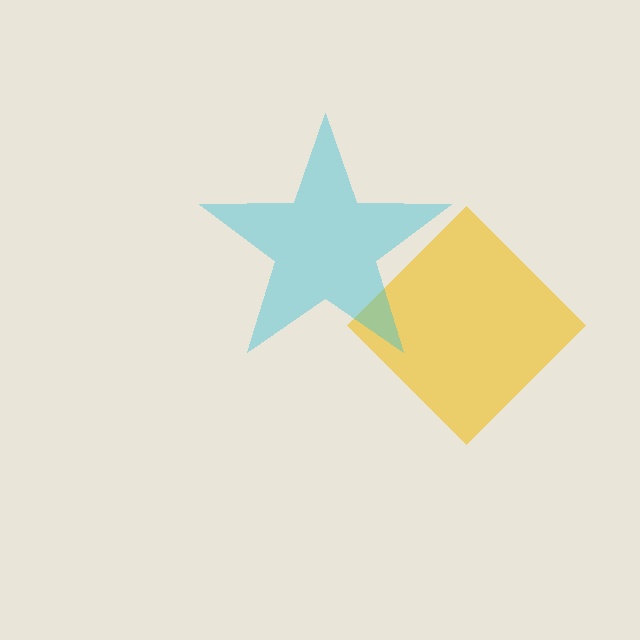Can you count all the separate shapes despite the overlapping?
Yes, there are 2 separate shapes.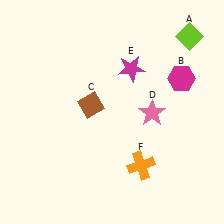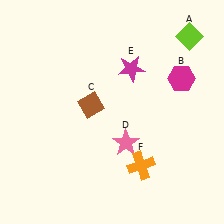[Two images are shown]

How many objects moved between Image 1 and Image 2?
1 object moved between the two images.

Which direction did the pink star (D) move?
The pink star (D) moved down.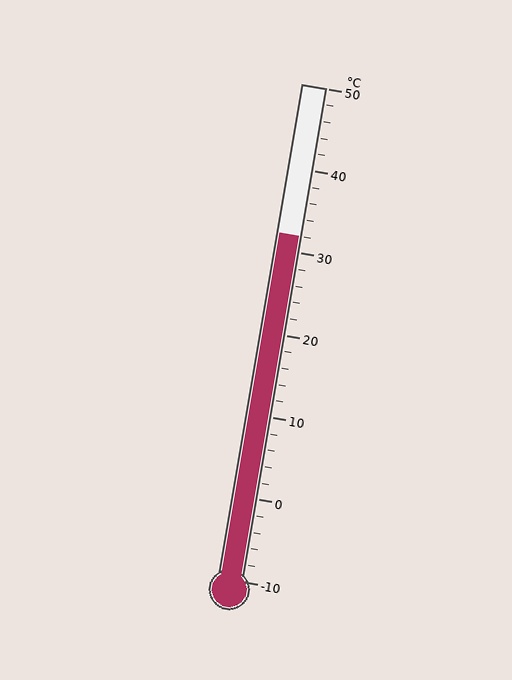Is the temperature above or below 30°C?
The temperature is above 30°C.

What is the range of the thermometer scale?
The thermometer scale ranges from -10°C to 50°C.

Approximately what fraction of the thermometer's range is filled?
The thermometer is filled to approximately 70% of its range.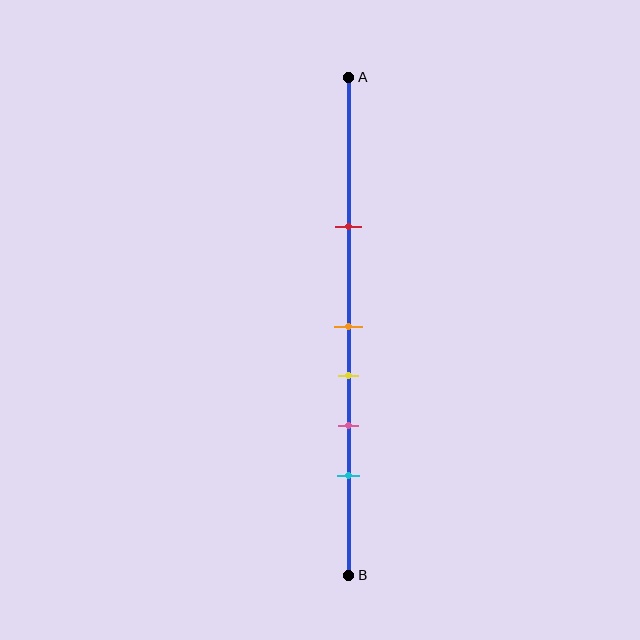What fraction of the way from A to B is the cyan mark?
The cyan mark is approximately 80% (0.8) of the way from A to B.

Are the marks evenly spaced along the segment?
No, the marks are not evenly spaced.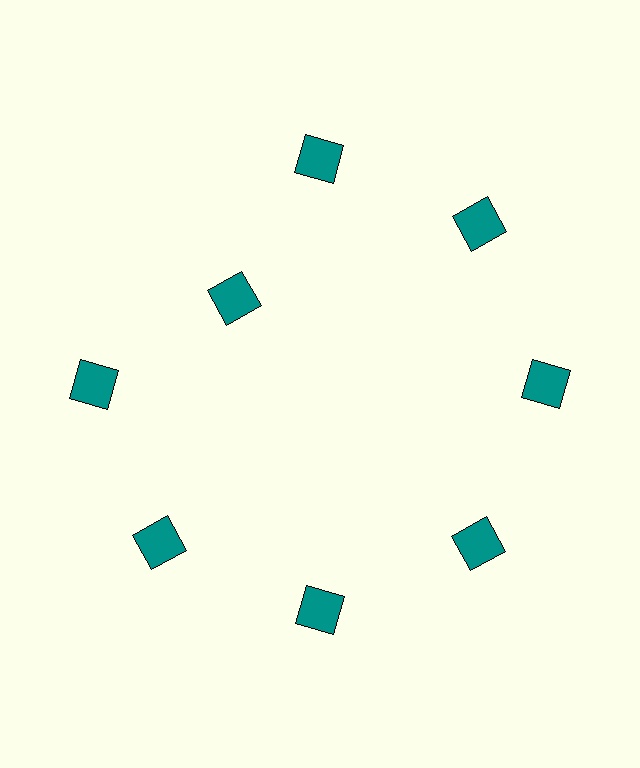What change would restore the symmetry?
The symmetry would be restored by moving it outward, back onto the ring so that all 8 squares sit at equal angles and equal distance from the center.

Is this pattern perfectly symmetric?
No. The 8 teal squares are arranged in a ring, but one element near the 10 o'clock position is pulled inward toward the center, breaking the 8-fold rotational symmetry.